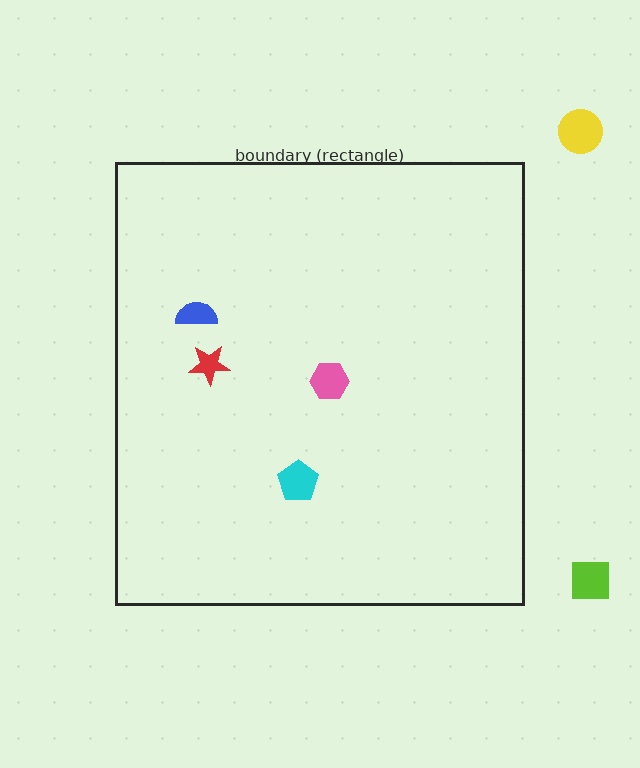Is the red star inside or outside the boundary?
Inside.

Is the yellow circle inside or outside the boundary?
Outside.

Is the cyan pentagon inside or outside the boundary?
Inside.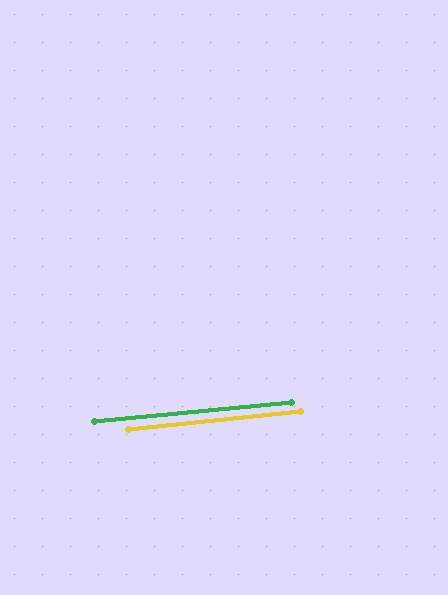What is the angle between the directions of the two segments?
Approximately 1 degree.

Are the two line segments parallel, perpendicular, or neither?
Parallel — their directions differ by only 0.6°.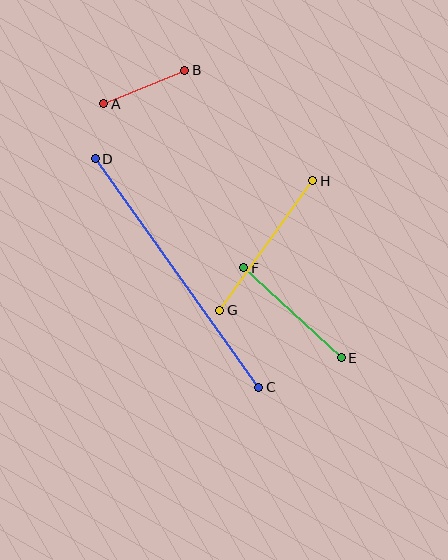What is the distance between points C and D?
The distance is approximately 281 pixels.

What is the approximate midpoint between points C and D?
The midpoint is at approximately (177, 273) pixels.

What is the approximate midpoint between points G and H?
The midpoint is at approximately (266, 246) pixels.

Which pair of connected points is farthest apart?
Points C and D are farthest apart.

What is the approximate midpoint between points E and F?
The midpoint is at approximately (292, 313) pixels.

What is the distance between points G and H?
The distance is approximately 160 pixels.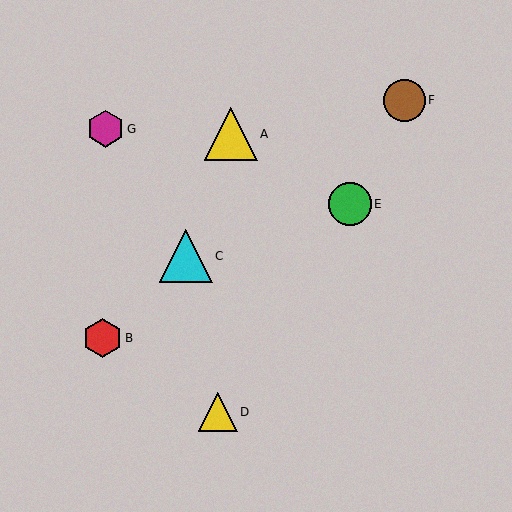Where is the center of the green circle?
The center of the green circle is at (350, 204).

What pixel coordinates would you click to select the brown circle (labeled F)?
Click at (404, 100) to select the brown circle F.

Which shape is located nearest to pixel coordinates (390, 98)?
The brown circle (labeled F) at (404, 100) is nearest to that location.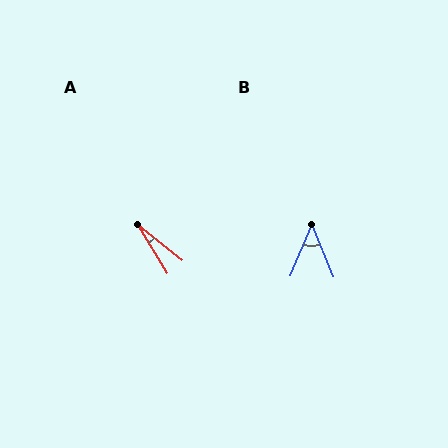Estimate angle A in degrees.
Approximately 20 degrees.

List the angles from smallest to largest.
A (20°), B (45°).